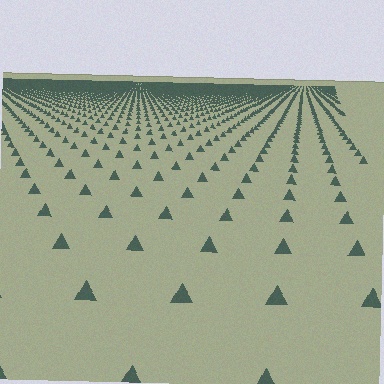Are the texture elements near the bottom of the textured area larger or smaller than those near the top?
Larger. Near the bottom, elements are closer to the viewer and appear at a bigger on-screen size.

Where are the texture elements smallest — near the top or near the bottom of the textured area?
Near the top.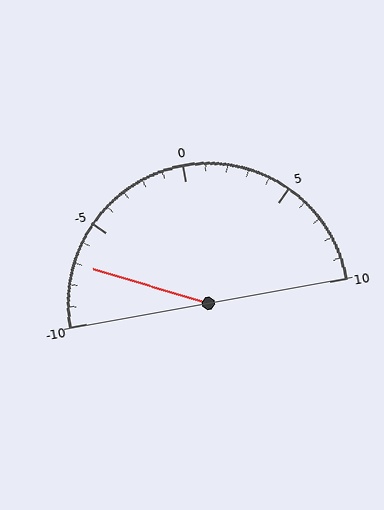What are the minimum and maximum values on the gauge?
The gauge ranges from -10 to 10.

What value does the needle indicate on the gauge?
The needle indicates approximately -7.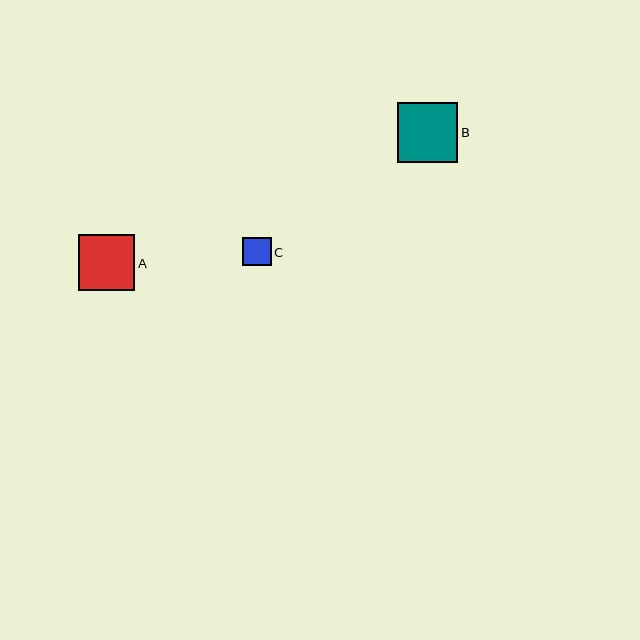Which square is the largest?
Square B is the largest with a size of approximately 60 pixels.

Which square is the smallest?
Square C is the smallest with a size of approximately 28 pixels.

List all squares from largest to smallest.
From largest to smallest: B, A, C.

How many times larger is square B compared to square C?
Square B is approximately 2.1 times the size of square C.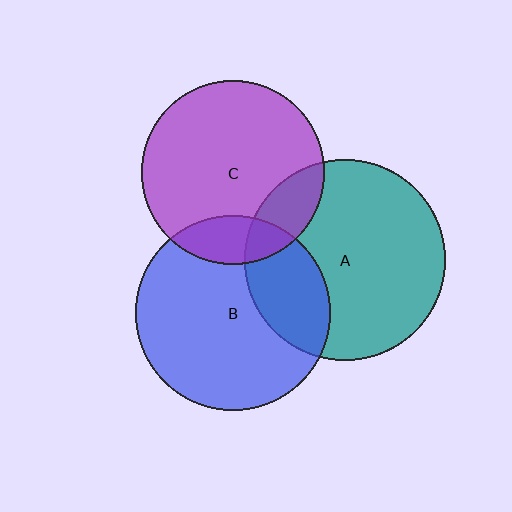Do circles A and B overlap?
Yes.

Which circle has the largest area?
Circle A (teal).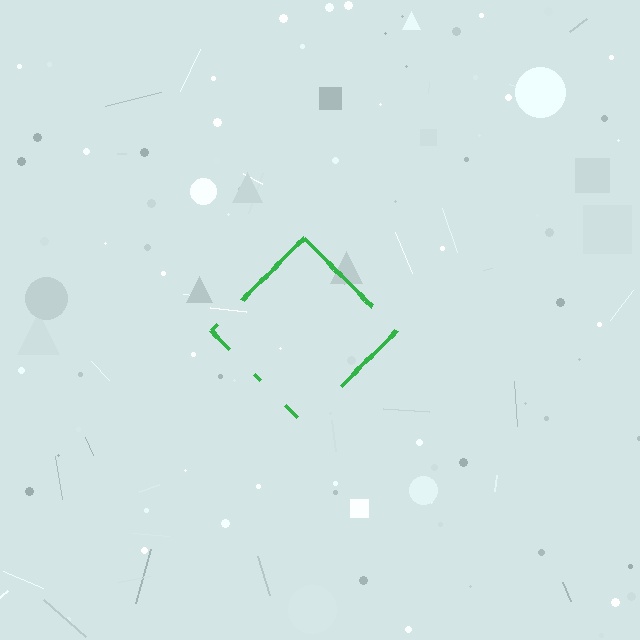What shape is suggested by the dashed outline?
The dashed outline suggests a diamond.